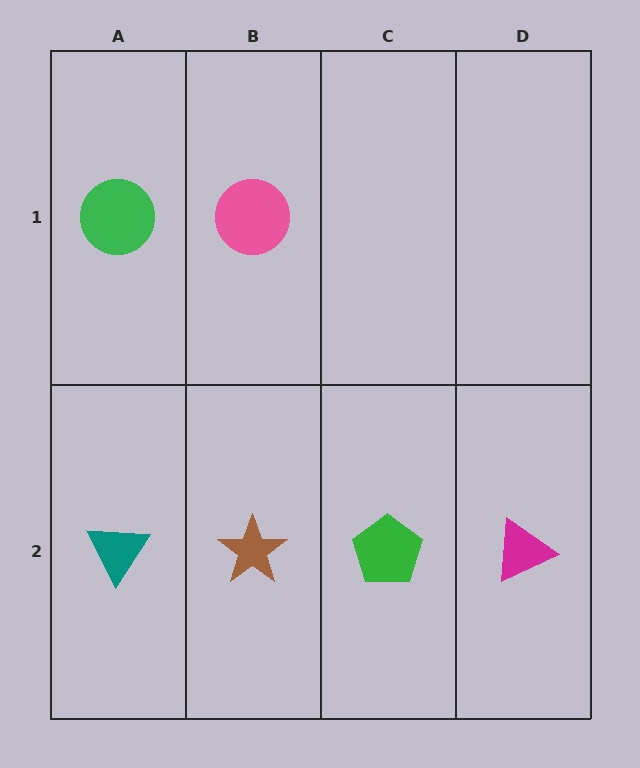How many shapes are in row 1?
2 shapes.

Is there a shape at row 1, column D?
No, that cell is empty.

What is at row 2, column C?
A green pentagon.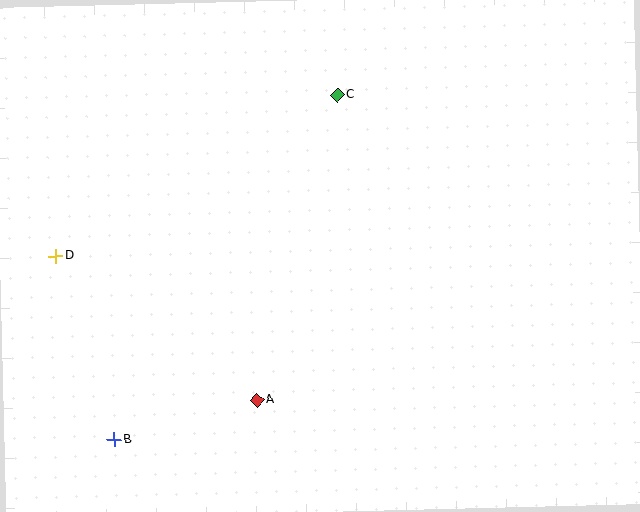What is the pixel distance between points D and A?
The distance between D and A is 247 pixels.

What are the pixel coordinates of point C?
Point C is at (337, 95).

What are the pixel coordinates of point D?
Point D is at (56, 256).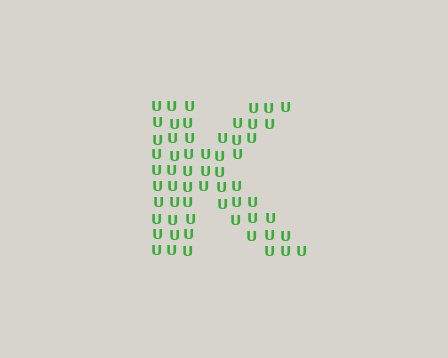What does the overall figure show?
The overall figure shows the letter K.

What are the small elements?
The small elements are letter U's.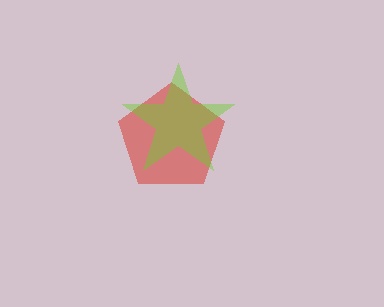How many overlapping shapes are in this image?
There are 2 overlapping shapes in the image.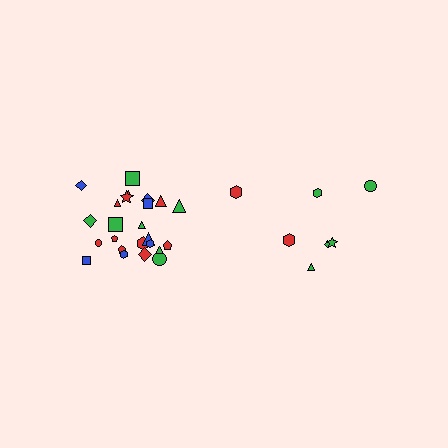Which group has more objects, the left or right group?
The left group.